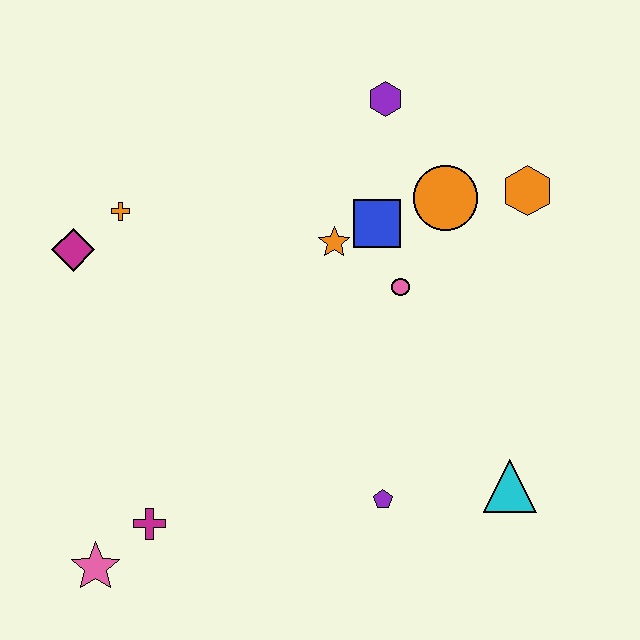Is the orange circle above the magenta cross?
Yes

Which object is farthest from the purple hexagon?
The pink star is farthest from the purple hexagon.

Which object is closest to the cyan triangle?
The purple pentagon is closest to the cyan triangle.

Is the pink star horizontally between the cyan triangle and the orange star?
No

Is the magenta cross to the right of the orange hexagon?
No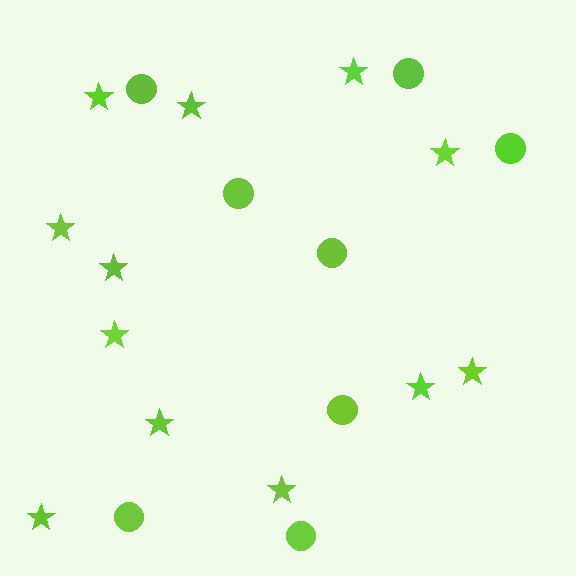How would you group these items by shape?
There are 2 groups: one group of stars (12) and one group of circles (8).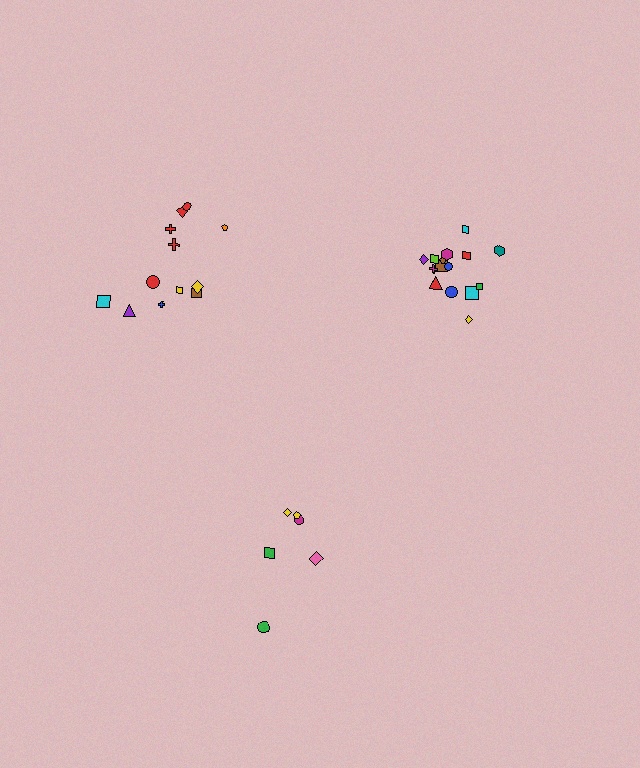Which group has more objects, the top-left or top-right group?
The top-right group.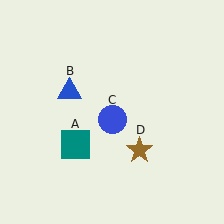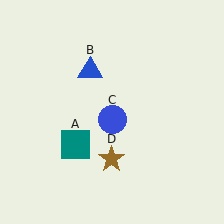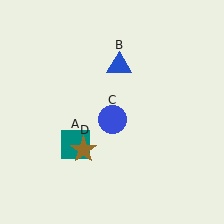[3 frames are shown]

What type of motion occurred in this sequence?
The blue triangle (object B), brown star (object D) rotated clockwise around the center of the scene.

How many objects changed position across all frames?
2 objects changed position: blue triangle (object B), brown star (object D).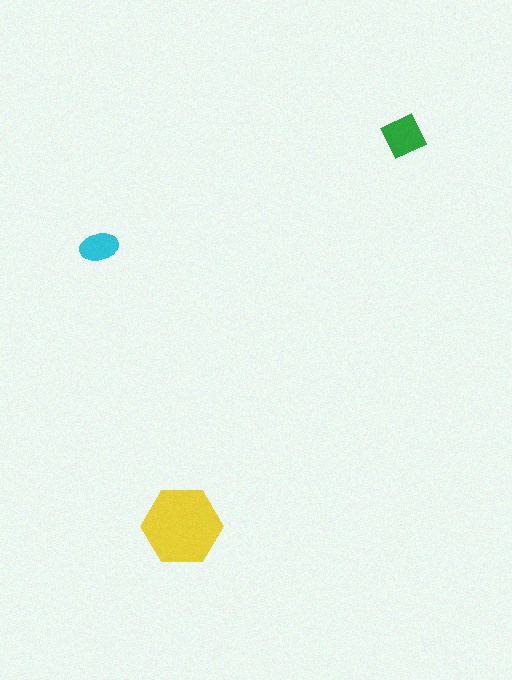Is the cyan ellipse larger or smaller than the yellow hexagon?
Smaller.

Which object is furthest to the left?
The cyan ellipse is leftmost.